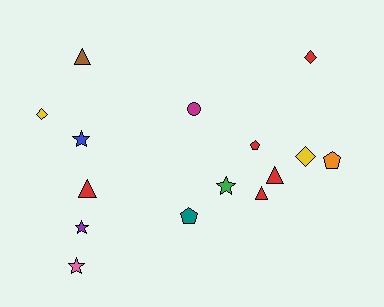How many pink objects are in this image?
There is 1 pink object.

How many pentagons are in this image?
There are 3 pentagons.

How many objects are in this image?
There are 15 objects.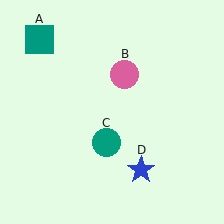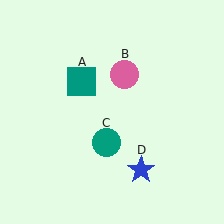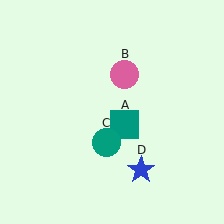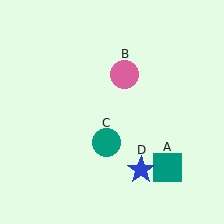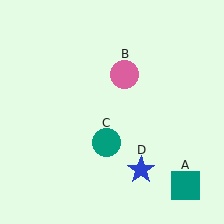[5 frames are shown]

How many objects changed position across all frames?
1 object changed position: teal square (object A).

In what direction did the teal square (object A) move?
The teal square (object A) moved down and to the right.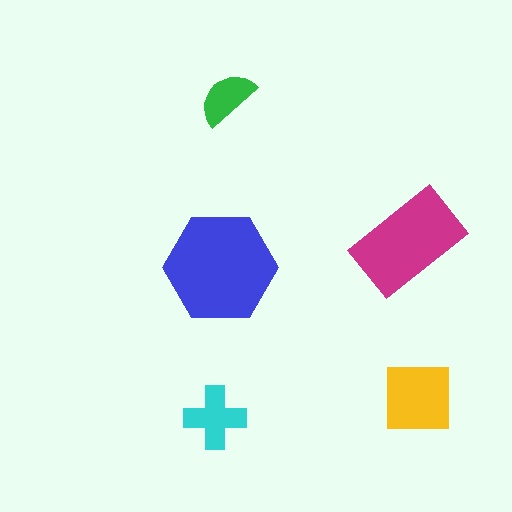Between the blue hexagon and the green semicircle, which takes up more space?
The blue hexagon.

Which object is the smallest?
The green semicircle.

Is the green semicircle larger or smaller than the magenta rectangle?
Smaller.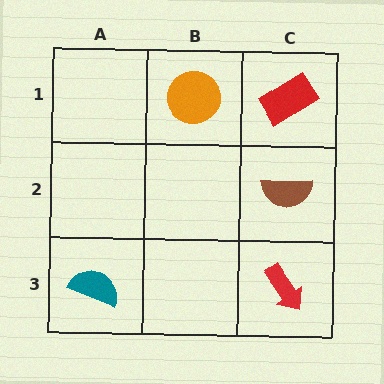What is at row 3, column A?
A teal semicircle.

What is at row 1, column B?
An orange circle.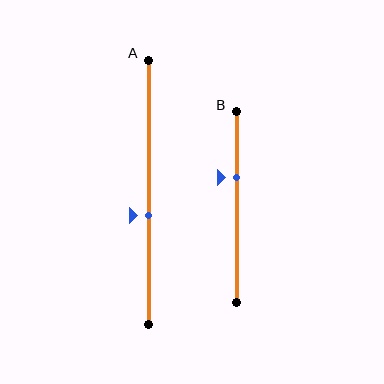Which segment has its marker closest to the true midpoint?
Segment A has its marker closest to the true midpoint.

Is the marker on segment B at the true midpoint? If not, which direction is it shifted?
No, the marker on segment B is shifted upward by about 15% of the segment length.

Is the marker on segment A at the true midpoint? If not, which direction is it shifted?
No, the marker on segment A is shifted downward by about 9% of the segment length.